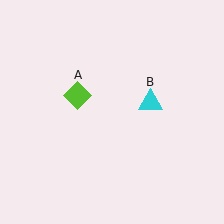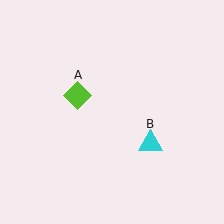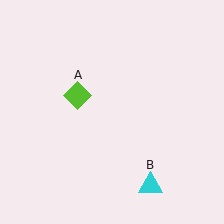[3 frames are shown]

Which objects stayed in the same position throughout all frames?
Lime diamond (object A) remained stationary.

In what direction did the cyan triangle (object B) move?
The cyan triangle (object B) moved down.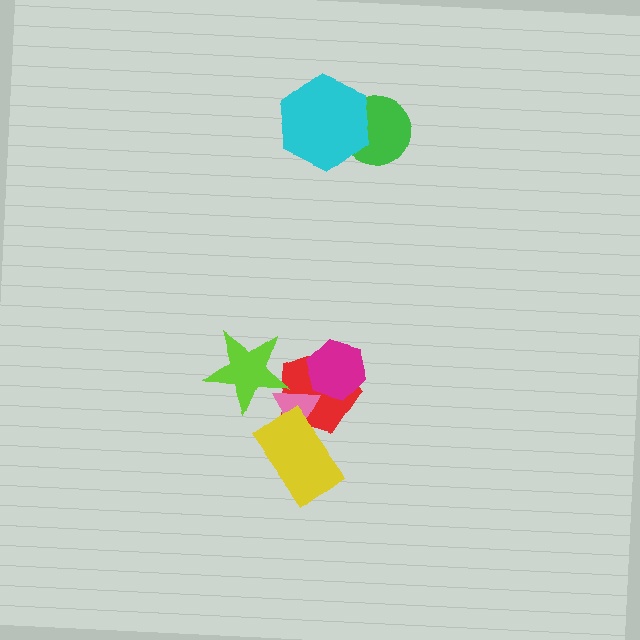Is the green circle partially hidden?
Yes, it is partially covered by another shape.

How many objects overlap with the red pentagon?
4 objects overlap with the red pentagon.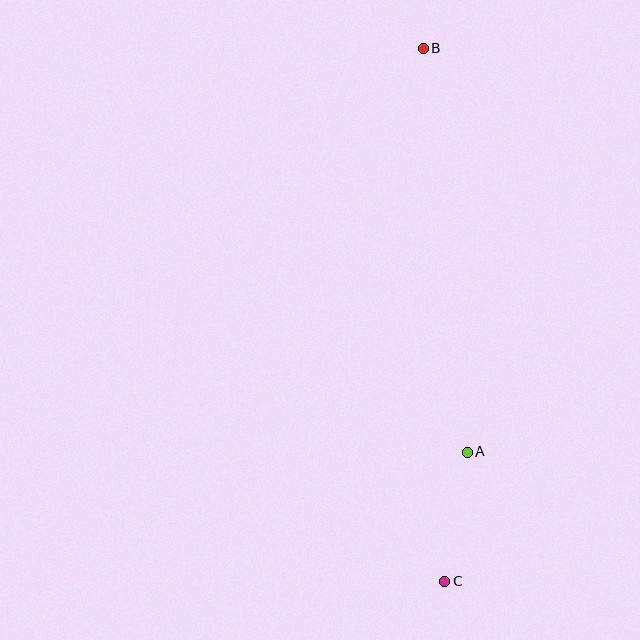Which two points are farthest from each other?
Points B and C are farthest from each other.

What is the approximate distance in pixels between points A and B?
The distance between A and B is approximately 406 pixels.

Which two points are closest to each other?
Points A and C are closest to each other.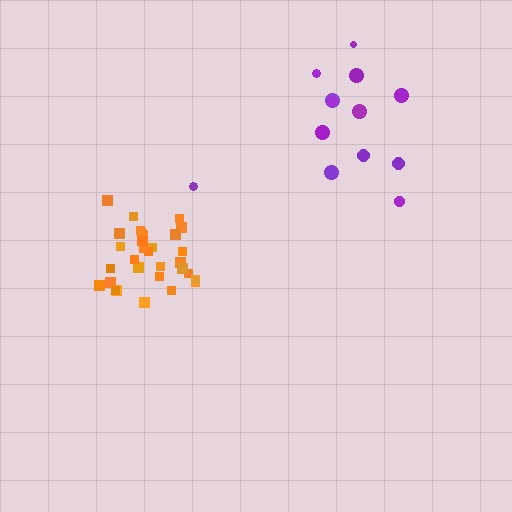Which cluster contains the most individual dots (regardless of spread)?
Orange (32).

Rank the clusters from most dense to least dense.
orange, purple.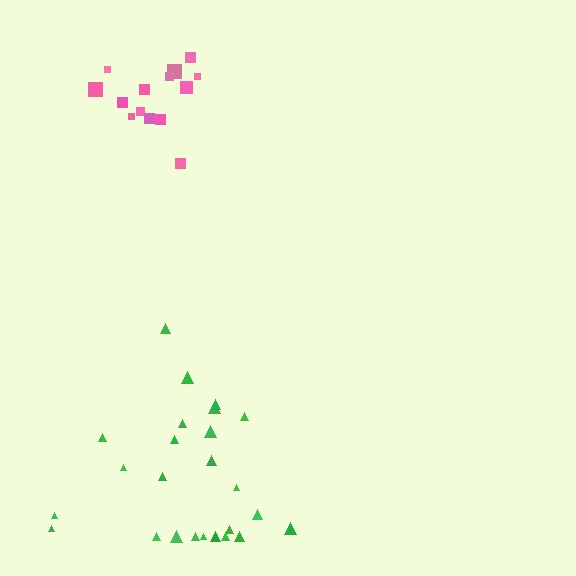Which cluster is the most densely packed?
Pink.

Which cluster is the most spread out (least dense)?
Green.